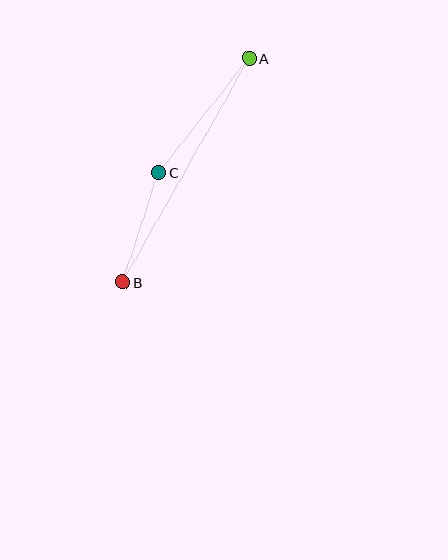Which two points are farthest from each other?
Points A and B are farthest from each other.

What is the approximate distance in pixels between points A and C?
The distance between A and C is approximately 146 pixels.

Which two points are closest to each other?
Points B and C are closest to each other.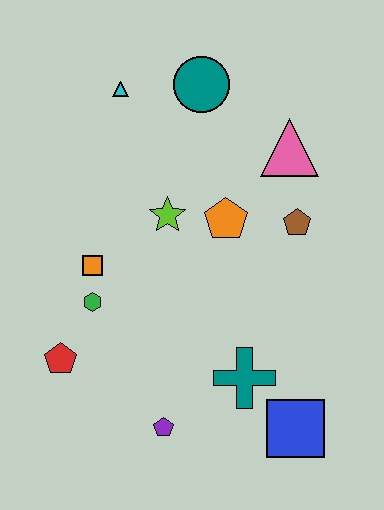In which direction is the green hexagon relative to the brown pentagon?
The green hexagon is to the left of the brown pentagon.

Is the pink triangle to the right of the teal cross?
Yes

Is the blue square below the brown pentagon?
Yes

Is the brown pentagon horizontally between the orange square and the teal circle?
No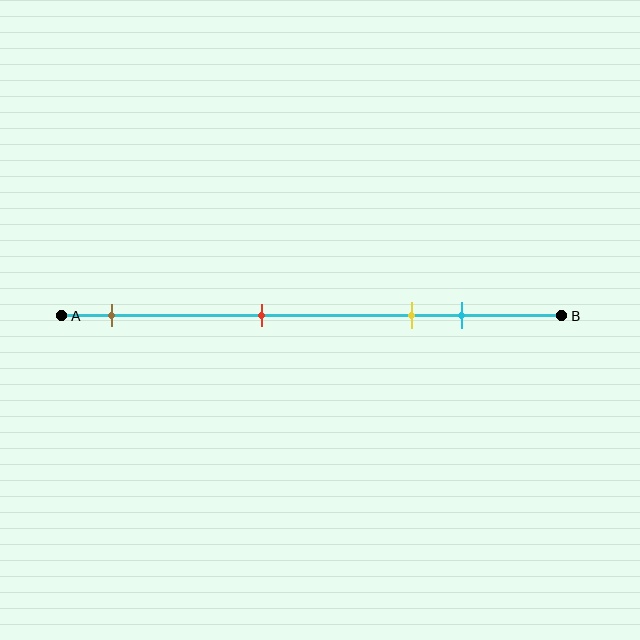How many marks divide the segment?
There are 4 marks dividing the segment.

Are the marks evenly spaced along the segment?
No, the marks are not evenly spaced.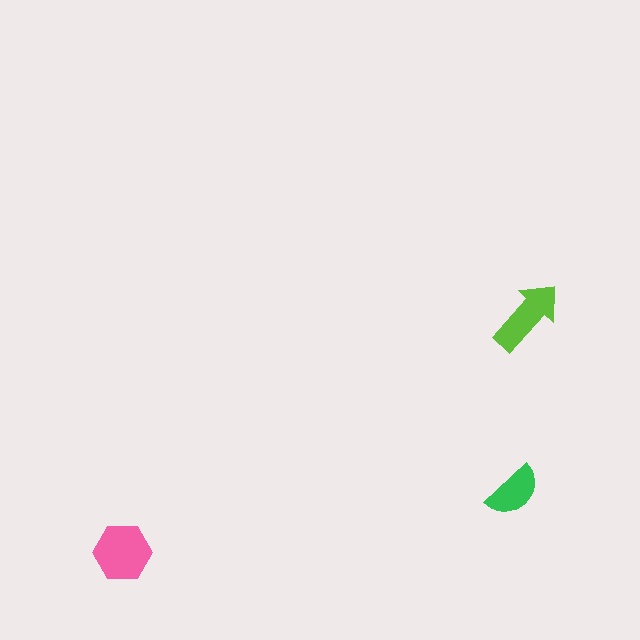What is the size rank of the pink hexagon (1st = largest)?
1st.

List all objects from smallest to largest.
The green semicircle, the lime arrow, the pink hexagon.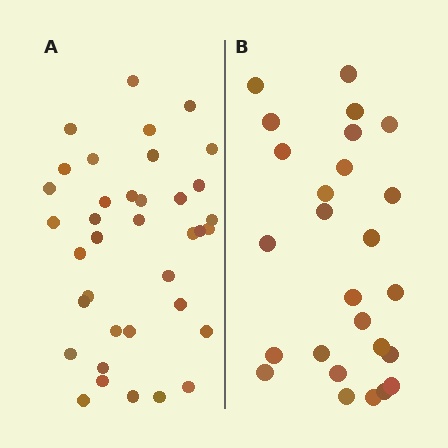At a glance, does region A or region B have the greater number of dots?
Region A (the left region) has more dots.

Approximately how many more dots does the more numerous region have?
Region A has roughly 12 or so more dots than region B.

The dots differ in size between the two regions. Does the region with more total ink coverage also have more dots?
No. Region B has more total ink coverage because its dots are larger, but region A actually contains more individual dots. Total area can be misleading — the number of items is what matters here.